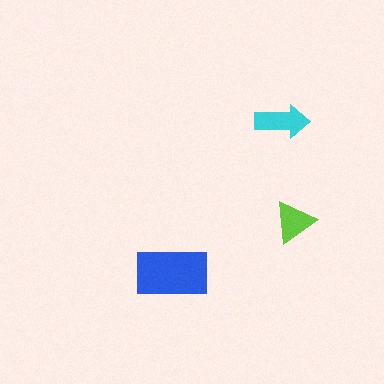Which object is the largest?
The blue rectangle.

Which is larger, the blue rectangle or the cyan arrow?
The blue rectangle.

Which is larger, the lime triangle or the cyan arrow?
The cyan arrow.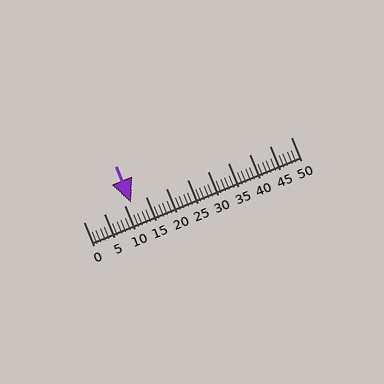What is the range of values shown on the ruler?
The ruler shows values from 0 to 50.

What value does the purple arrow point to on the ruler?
The purple arrow points to approximately 11.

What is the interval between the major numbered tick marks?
The major tick marks are spaced 5 units apart.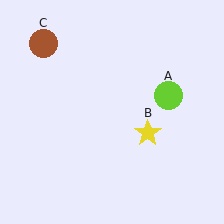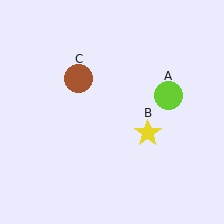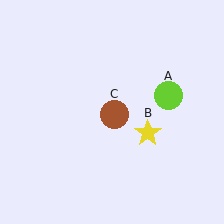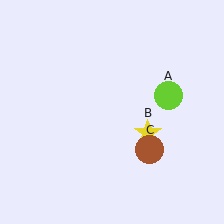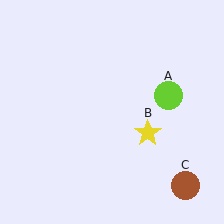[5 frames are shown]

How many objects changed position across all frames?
1 object changed position: brown circle (object C).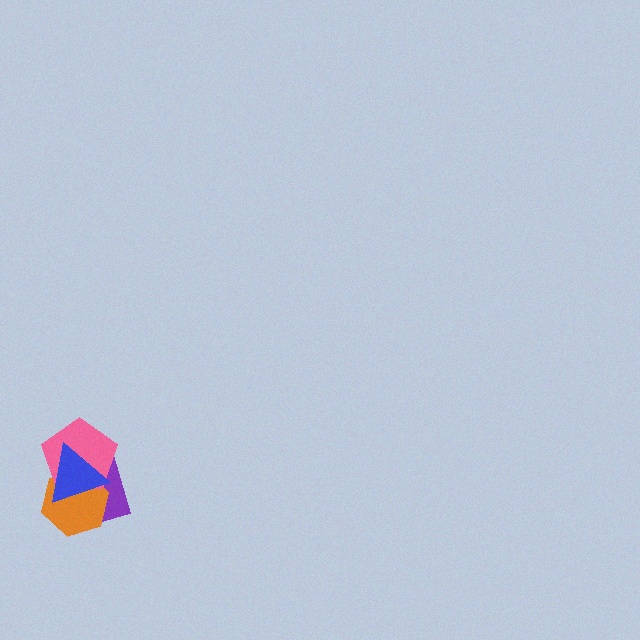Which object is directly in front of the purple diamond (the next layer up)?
The orange hexagon is directly in front of the purple diamond.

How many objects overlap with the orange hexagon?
3 objects overlap with the orange hexagon.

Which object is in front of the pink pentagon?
The blue triangle is in front of the pink pentagon.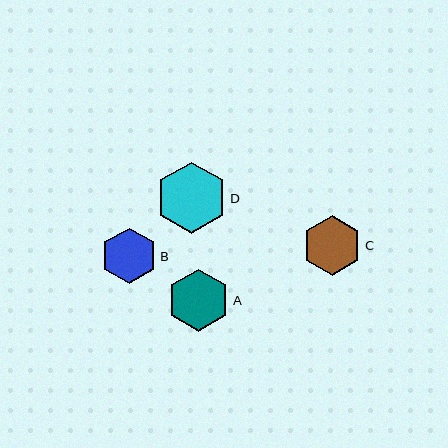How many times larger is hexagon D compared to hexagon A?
Hexagon D is approximately 1.1 times the size of hexagon A.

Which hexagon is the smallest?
Hexagon B is the smallest with a size of approximately 56 pixels.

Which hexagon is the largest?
Hexagon D is the largest with a size of approximately 71 pixels.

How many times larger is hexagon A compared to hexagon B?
Hexagon A is approximately 1.1 times the size of hexagon B.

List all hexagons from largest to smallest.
From largest to smallest: D, A, C, B.